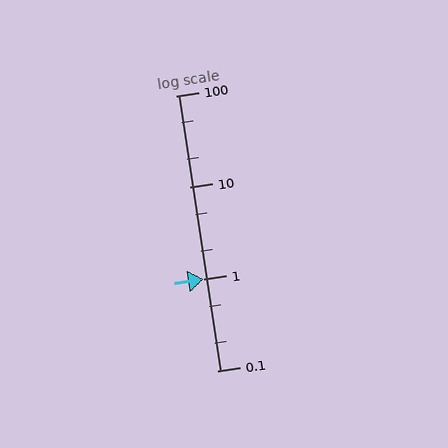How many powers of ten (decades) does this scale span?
The scale spans 3 decades, from 0.1 to 100.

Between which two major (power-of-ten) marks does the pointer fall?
The pointer is between 1 and 10.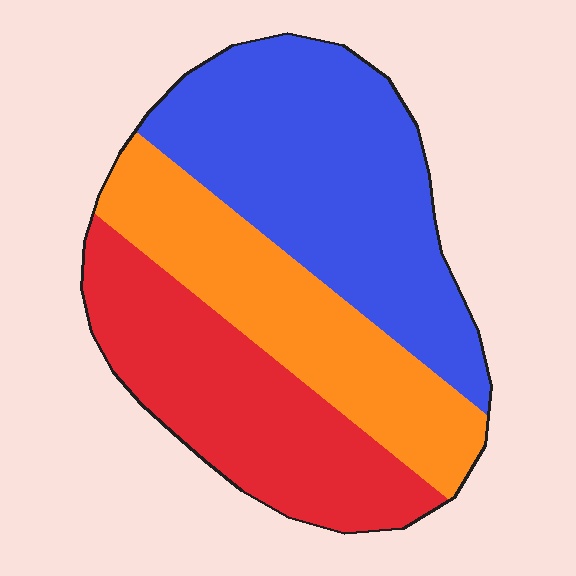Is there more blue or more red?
Blue.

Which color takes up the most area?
Blue, at roughly 40%.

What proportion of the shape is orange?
Orange takes up about one quarter (1/4) of the shape.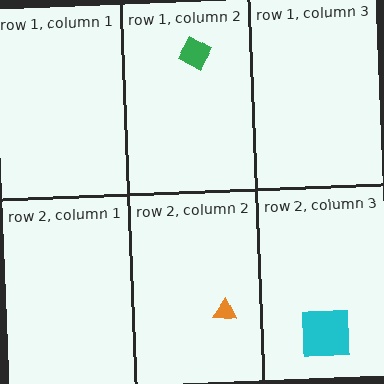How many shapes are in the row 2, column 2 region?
1.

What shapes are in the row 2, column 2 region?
The orange triangle.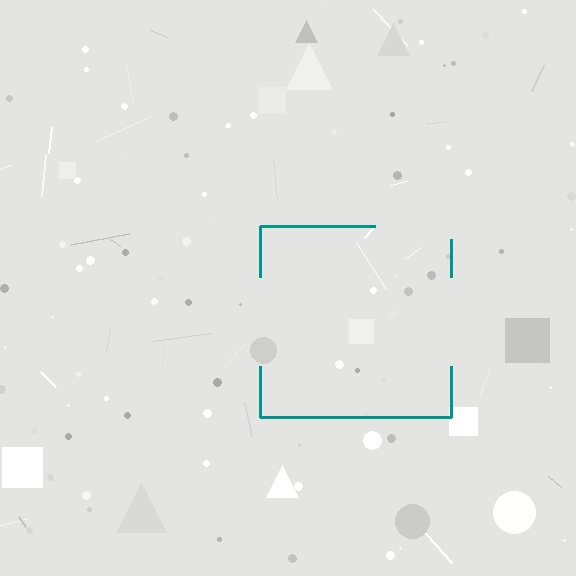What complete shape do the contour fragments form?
The contour fragments form a square.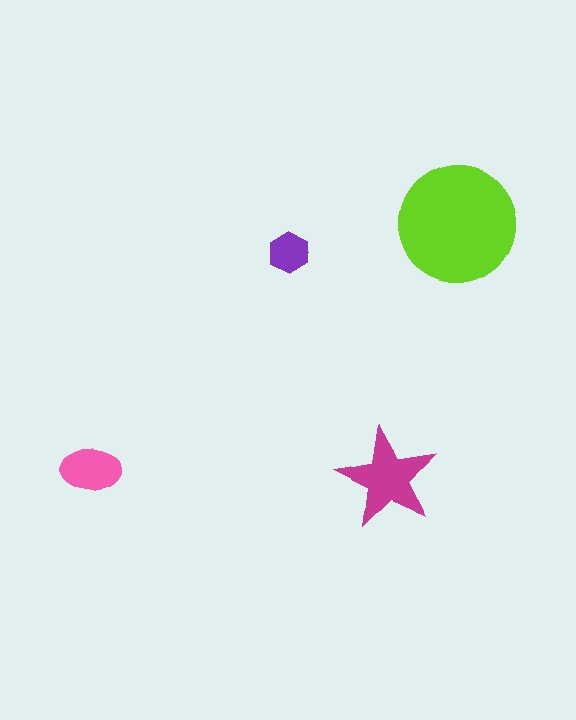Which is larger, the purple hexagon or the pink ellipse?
The pink ellipse.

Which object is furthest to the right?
The lime circle is rightmost.